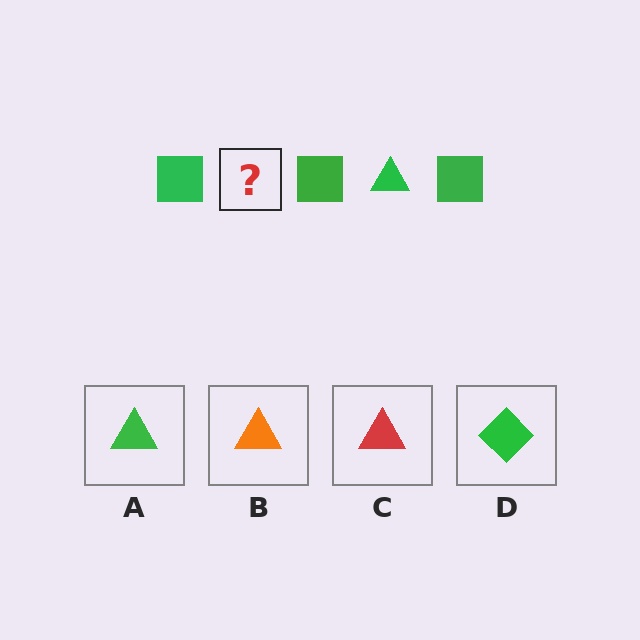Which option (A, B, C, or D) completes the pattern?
A.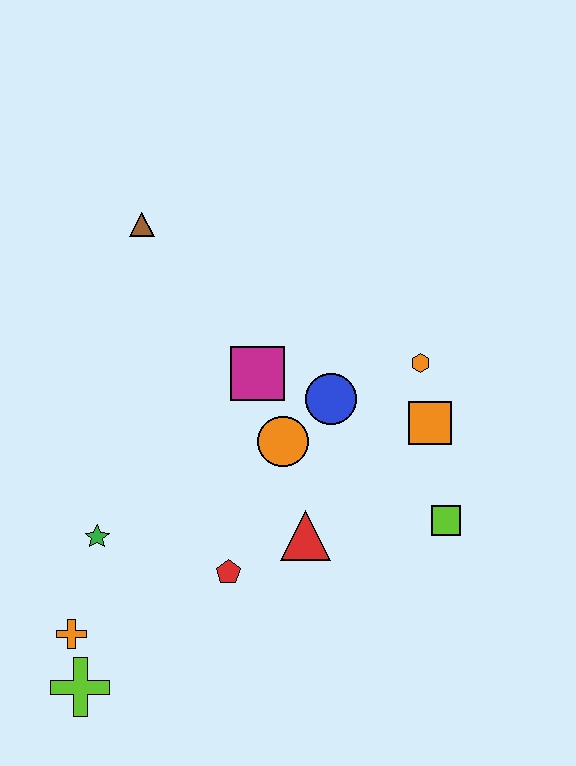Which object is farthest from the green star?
The orange hexagon is farthest from the green star.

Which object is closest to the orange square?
The orange hexagon is closest to the orange square.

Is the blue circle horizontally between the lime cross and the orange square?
Yes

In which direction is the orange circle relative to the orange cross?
The orange circle is to the right of the orange cross.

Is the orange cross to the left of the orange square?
Yes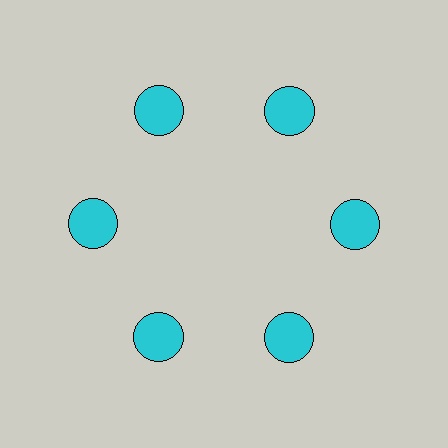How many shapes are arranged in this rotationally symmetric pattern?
There are 6 shapes, arranged in 6 groups of 1.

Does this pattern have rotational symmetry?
Yes, this pattern has 6-fold rotational symmetry. It looks the same after rotating 60 degrees around the center.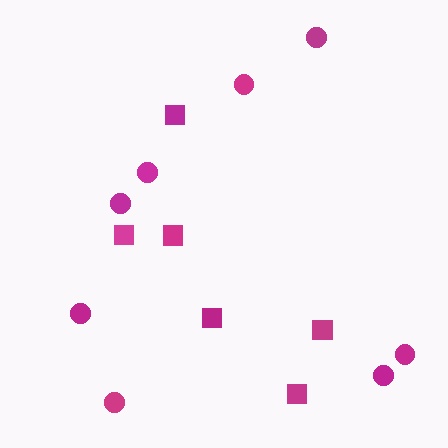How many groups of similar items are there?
There are 2 groups: one group of squares (6) and one group of circles (8).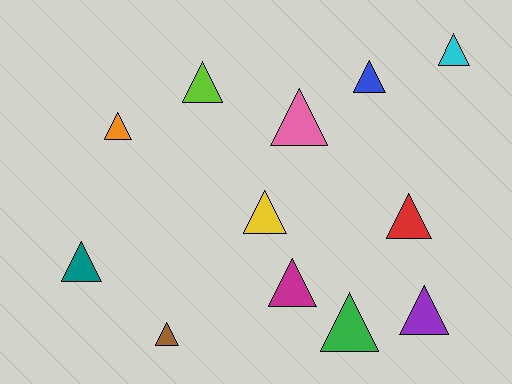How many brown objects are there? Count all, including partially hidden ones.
There is 1 brown object.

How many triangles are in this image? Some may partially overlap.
There are 12 triangles.